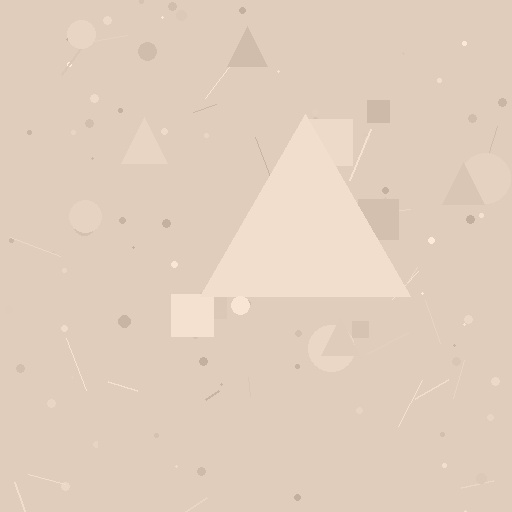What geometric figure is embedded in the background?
A triangle is embedded in the background.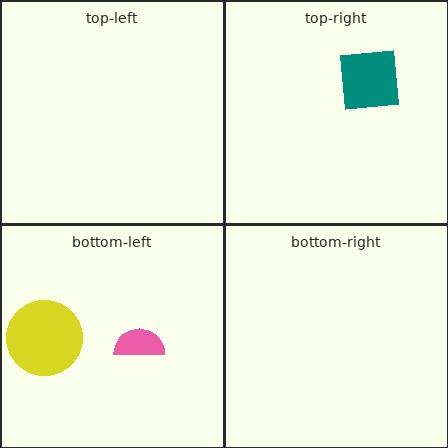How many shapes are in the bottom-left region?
2.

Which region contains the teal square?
The top-right region.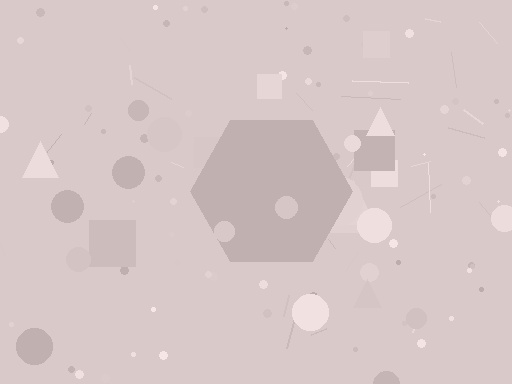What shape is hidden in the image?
A hexagon is hidden in the image.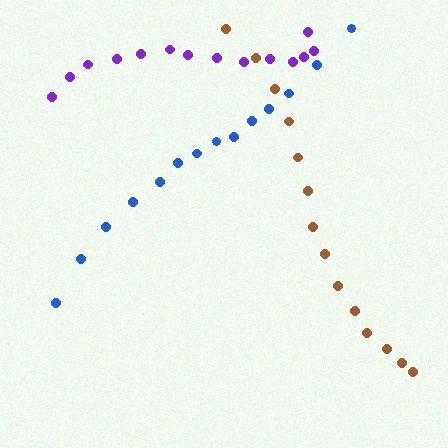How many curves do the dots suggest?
There are 3 distinct paths.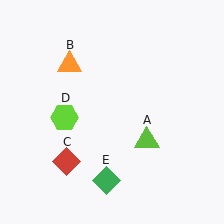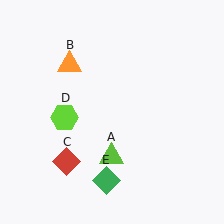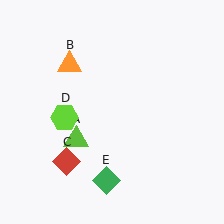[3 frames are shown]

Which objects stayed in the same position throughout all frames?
Orange triangle (object B) and red diamond (object C) and lime hexagon (object D) and green diamond (object E) remained stationary.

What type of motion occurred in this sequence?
The lime triangle (object A) rotated clockwise around the center of the scene.